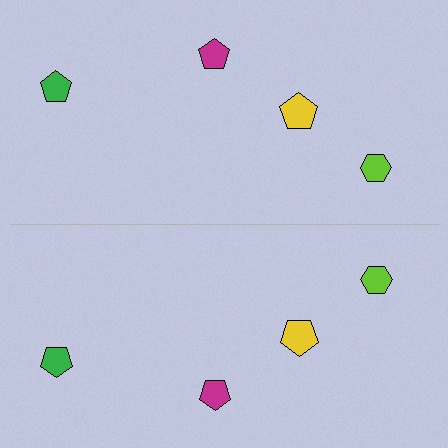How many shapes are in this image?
There are 8 shapes in this image.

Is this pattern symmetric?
Yes, this pattern has bilateral (reflection) symmetry.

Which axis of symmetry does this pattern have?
The pattern has a horizontal axis of symmetry running through the center of the image.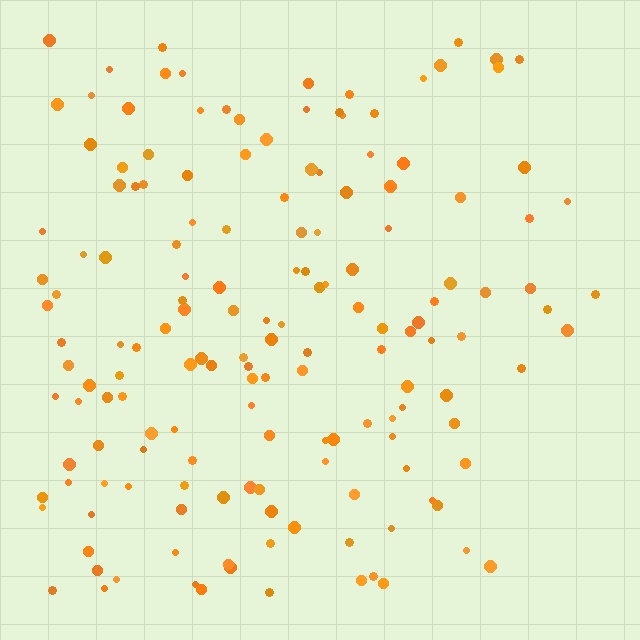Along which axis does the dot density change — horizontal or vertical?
Horizontal.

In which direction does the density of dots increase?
From right to left, with the left side densest.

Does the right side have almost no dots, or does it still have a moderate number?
Still a moderate number, just noticeably fewer than the left.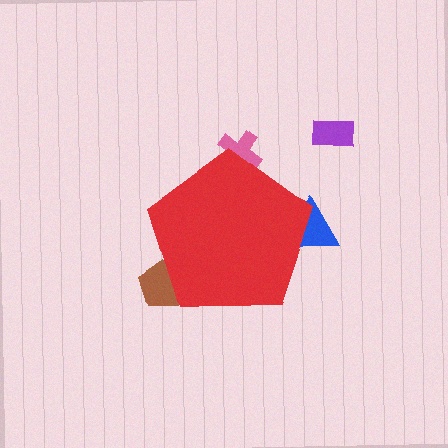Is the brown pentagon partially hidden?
Yes, the brown pentagon is partially hidden behind the red pentagon.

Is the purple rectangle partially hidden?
No, the purple rectangle is fully visible.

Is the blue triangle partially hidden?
Yes, the blue triangle is partially hidden behind the red pentagon.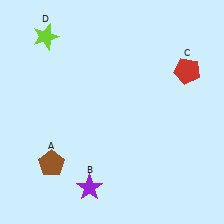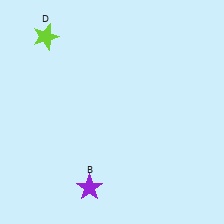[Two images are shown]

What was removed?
The red pentagon (C), the brown pentagon (A) were removed in Image 2.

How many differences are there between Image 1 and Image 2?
There are 2 differences between the two images.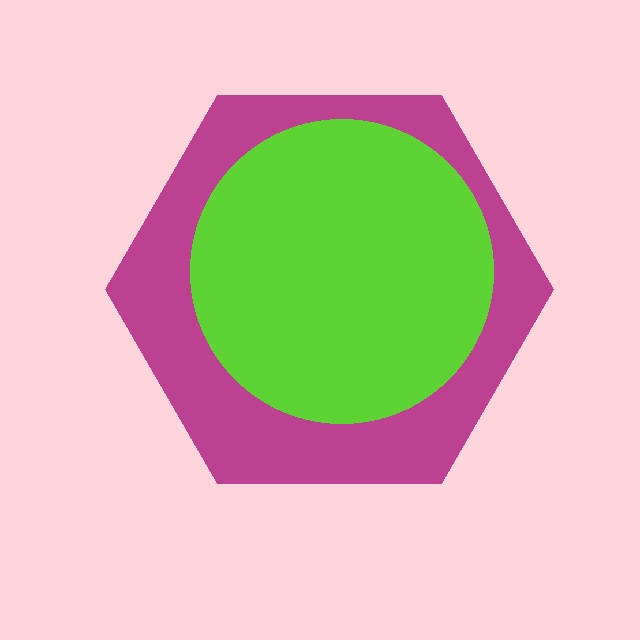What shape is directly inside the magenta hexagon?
The lime circle.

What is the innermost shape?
The lime circle.